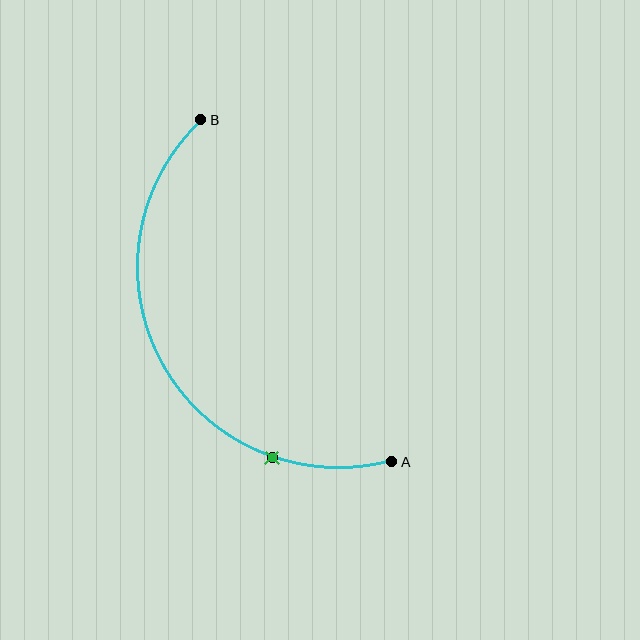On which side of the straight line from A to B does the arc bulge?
The arc bulges to the left of the straight line connecting A and B.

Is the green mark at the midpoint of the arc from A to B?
No. The green mark lies on the arc but is closer to endpoint A. The arc midpoint would be at the point on the curve equidistant along the arc from both A and B.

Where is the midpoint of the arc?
The arc midpoint is the point on the curve farthest from the straight line joining A and B. It sits to the left of that line.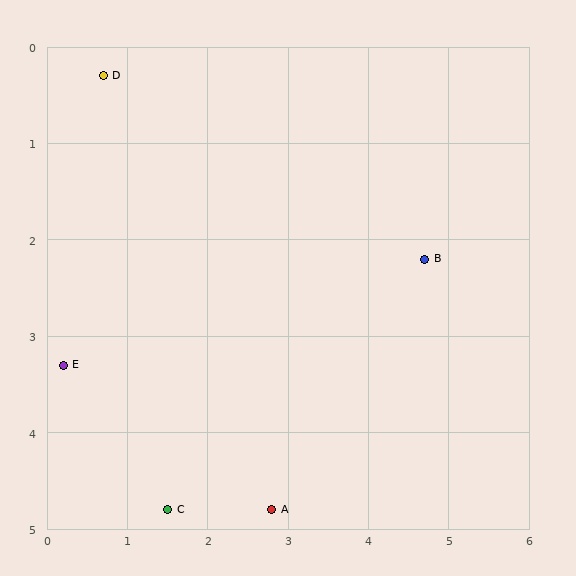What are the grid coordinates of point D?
Point D is at approximately (0.7, 0.3).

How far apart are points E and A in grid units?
Points E and A are about 3.0 grid units apart.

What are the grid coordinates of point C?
Point C is at approximately (1.5, 4.8).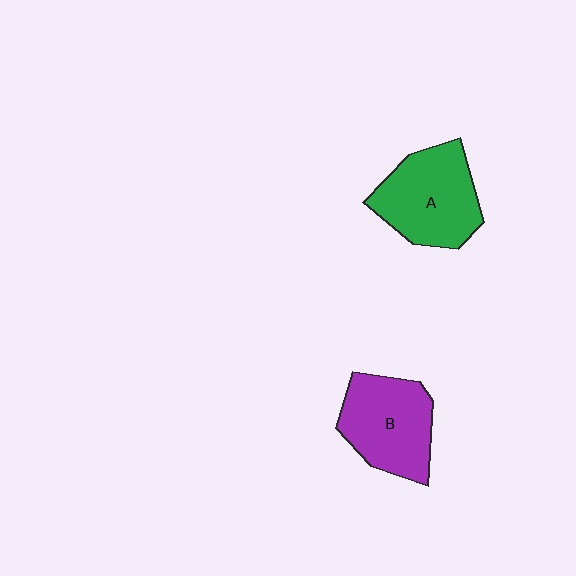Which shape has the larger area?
Shape A (green).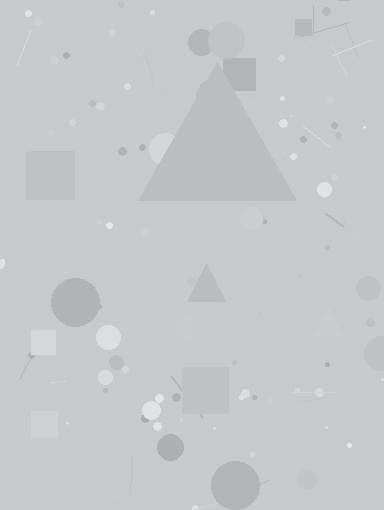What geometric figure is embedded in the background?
A triangle is embedded in the background.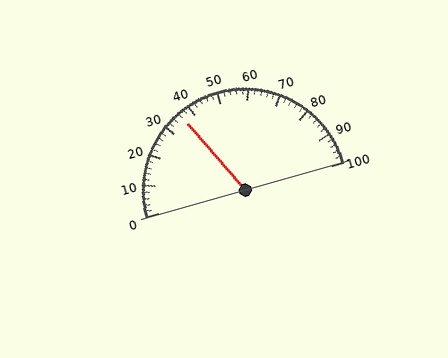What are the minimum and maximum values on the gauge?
The gauge ranges from 0 to 100.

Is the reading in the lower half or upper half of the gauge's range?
The reading is in the lower half of the range (0 to 100).